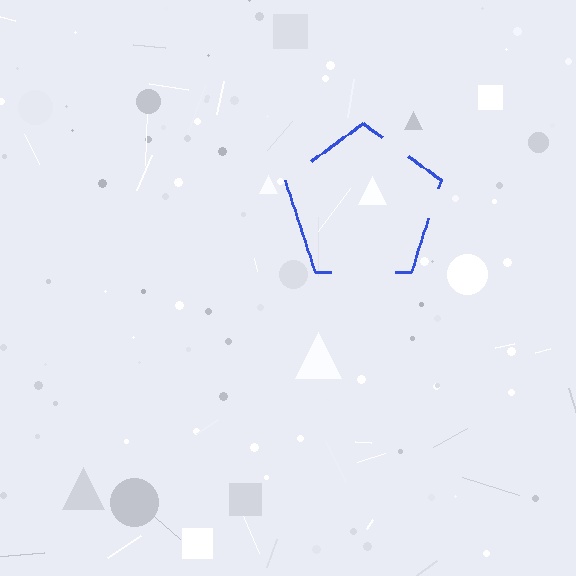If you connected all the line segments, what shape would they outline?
They would outline a pentagon.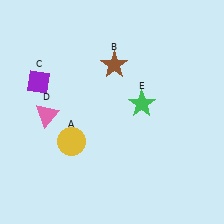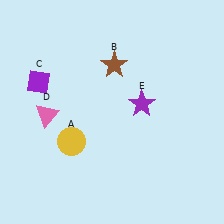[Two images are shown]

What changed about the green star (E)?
In Image 1, E is green. In Image 2, it changed to purple.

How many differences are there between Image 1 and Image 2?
There is 1 difference between the two images.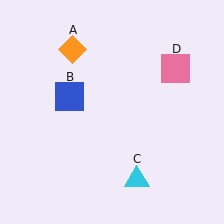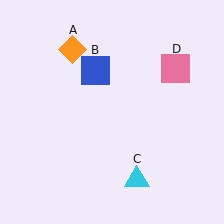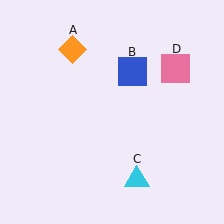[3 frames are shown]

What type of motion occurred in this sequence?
The blue square (object B) rotated clockwise around the center of the scene.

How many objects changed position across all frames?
1 object changed position: blue square (object B).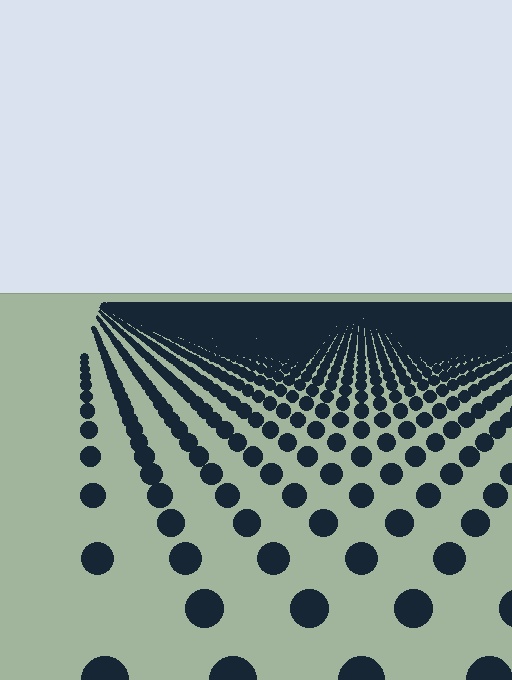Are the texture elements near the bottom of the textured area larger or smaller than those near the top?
Larger. Near the bottom, elements are closer to the viewer and appear at a bigger on-screen size.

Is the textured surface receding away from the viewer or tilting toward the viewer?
The surface is receding away from the viewer. Texture elements get smaller and denser toward the top.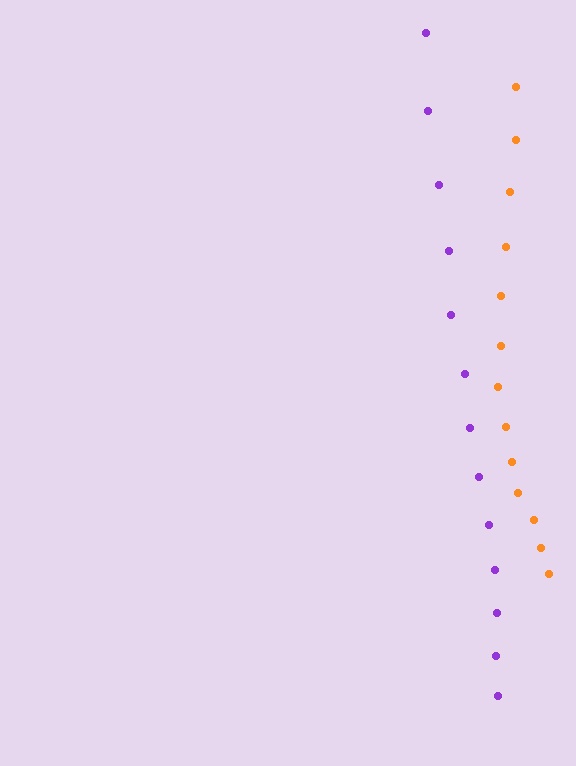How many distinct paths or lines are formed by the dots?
There are 2 distinct paths.